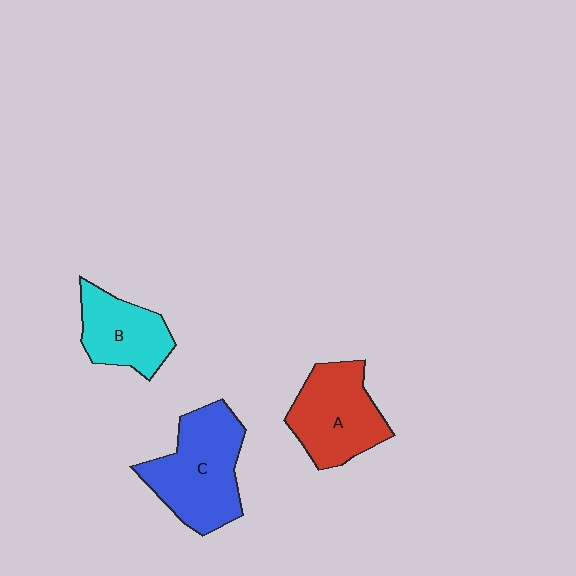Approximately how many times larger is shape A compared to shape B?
Approximately 1.3 times.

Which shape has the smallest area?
Shape B (cyan).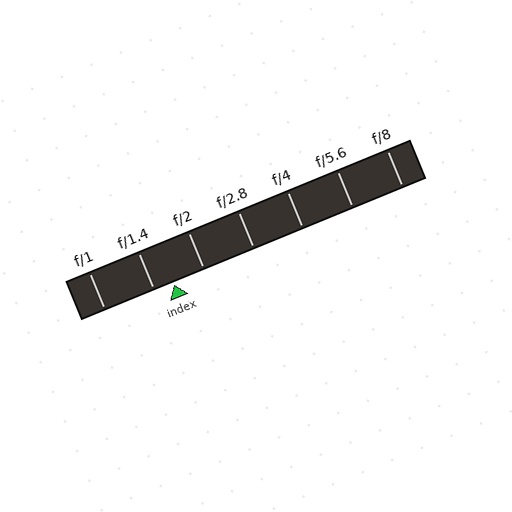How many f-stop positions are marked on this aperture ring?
There are 7 f-stop positions marked.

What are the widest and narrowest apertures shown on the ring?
The widest aperture shown is f/1 and the narrowest is f/8.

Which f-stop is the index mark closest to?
The index mark is closest to f/1.4.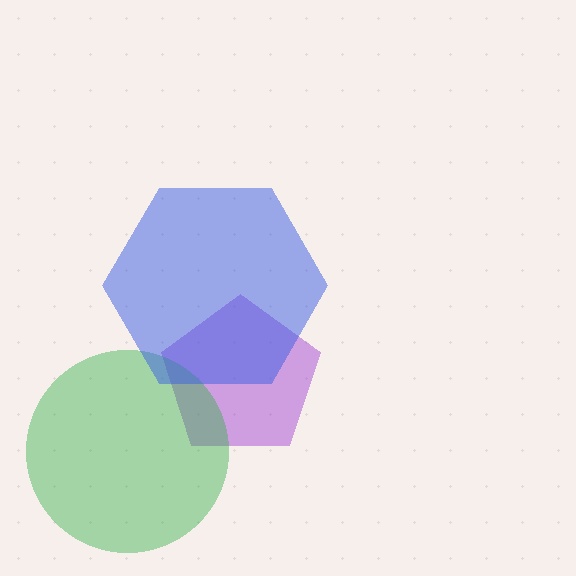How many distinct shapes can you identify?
There are 3 distinct shapes: a purple pentagon, a green circle, a blue hexagon.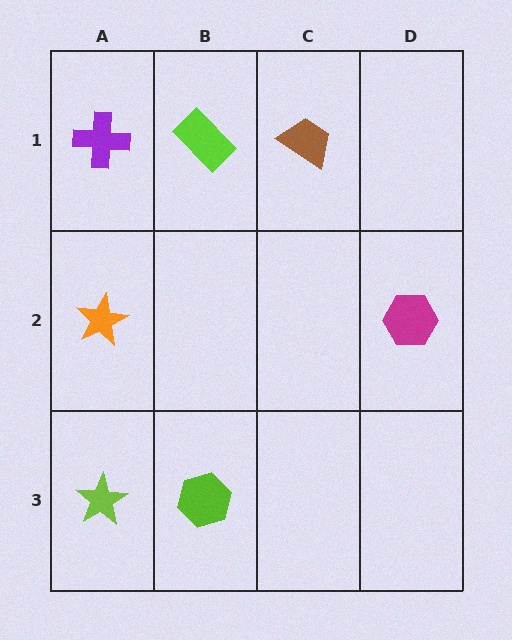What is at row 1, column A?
A purple cross.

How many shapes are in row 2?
2 shapes.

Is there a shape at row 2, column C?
No, that cell is empty.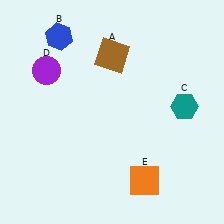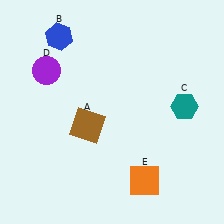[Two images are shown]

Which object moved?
The brown square (A) moved down.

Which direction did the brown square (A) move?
The brown square (A) moved down.